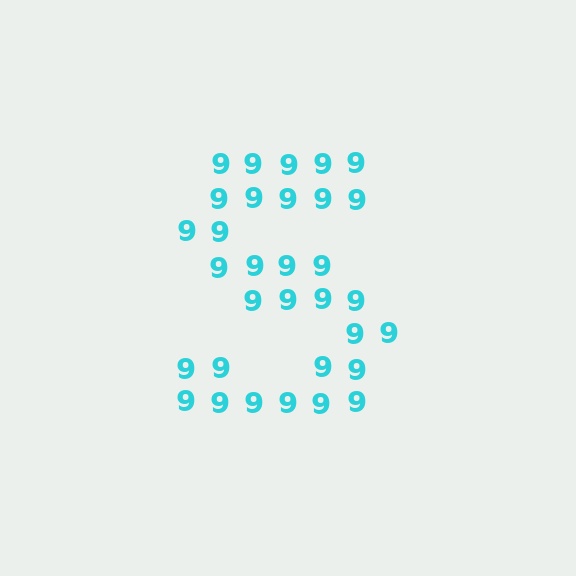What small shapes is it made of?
It is made of small digit 9's.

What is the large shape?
The large shape is the letter S.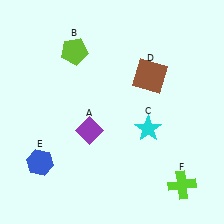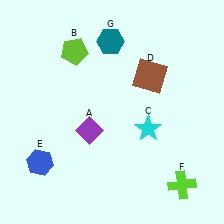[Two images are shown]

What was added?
A teal hexagon (G) was added in Image 2.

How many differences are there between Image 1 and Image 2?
There is 1 difference between the two images.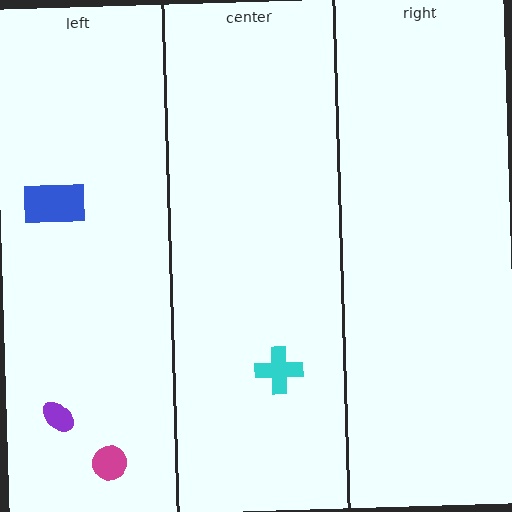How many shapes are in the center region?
1.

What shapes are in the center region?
The cyan cross.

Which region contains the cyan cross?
The center region.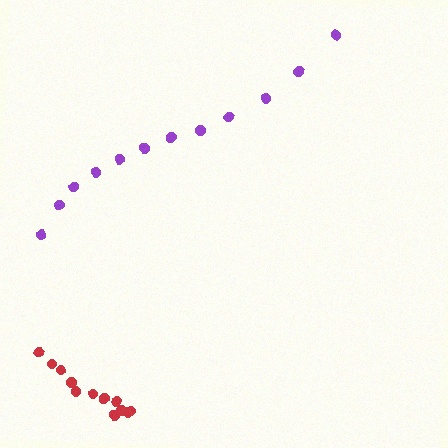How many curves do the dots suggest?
There are 2 distinct paths.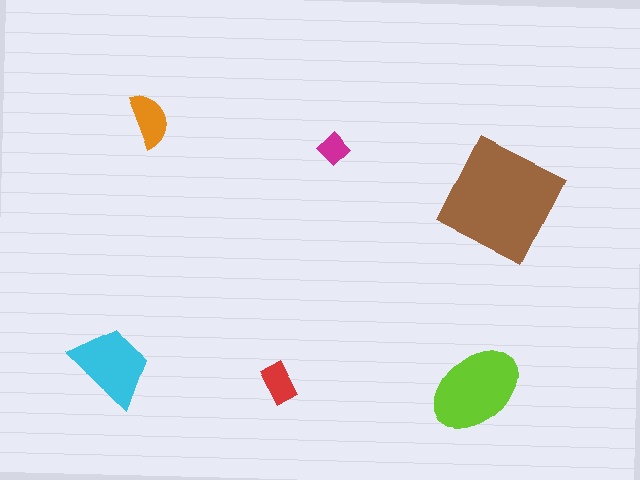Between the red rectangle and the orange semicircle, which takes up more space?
The orange semicircle.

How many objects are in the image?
There are 6 objects in the image.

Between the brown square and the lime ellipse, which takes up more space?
The brown square.